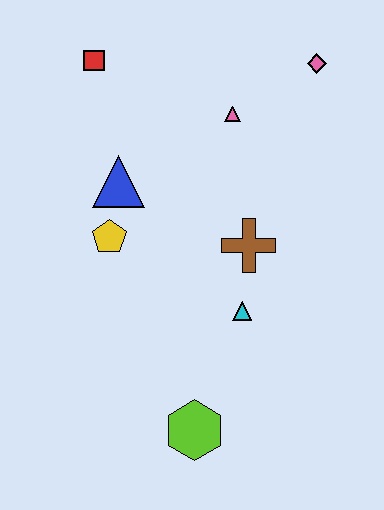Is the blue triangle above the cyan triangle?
Yes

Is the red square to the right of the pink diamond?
No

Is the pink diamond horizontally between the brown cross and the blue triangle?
No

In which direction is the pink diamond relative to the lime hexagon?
The pink diamond is above the lime hexagon.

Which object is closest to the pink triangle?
The pink diamond is closest to the pink triangle.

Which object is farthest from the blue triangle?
The lime hexagon is farthest from the blue triangle.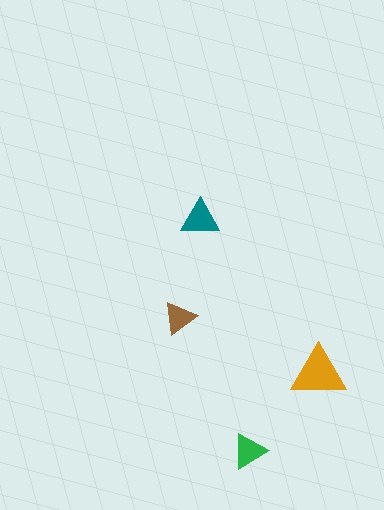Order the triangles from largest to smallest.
the orange one, the teal one, the green one, the brown one.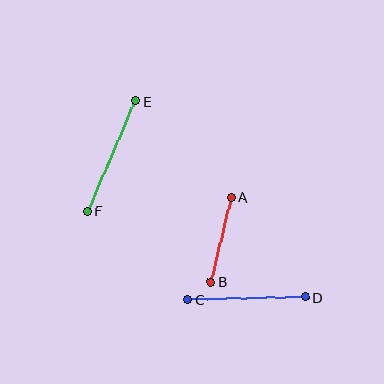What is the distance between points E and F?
The distance is approximately 120 pixels.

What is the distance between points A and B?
The distance is approximately 87 pixels.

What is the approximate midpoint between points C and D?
The midpoint is at approximately (246, 299) pixels.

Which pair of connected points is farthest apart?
Points E and F are farthest apart.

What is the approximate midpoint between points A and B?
The midpoint is at approximately (221, 240) pixels.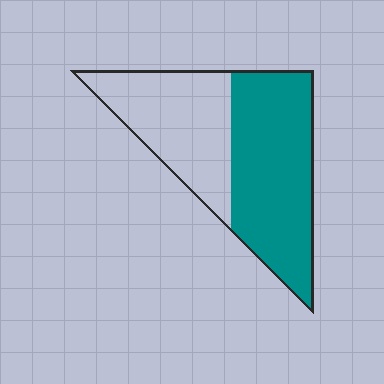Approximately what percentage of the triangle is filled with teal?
Approximately 55%.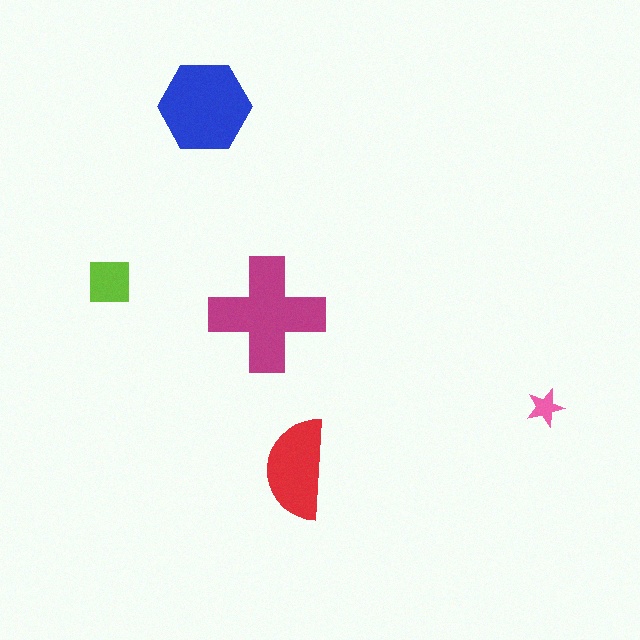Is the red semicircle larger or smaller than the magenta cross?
Smaller.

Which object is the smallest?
The pink star.